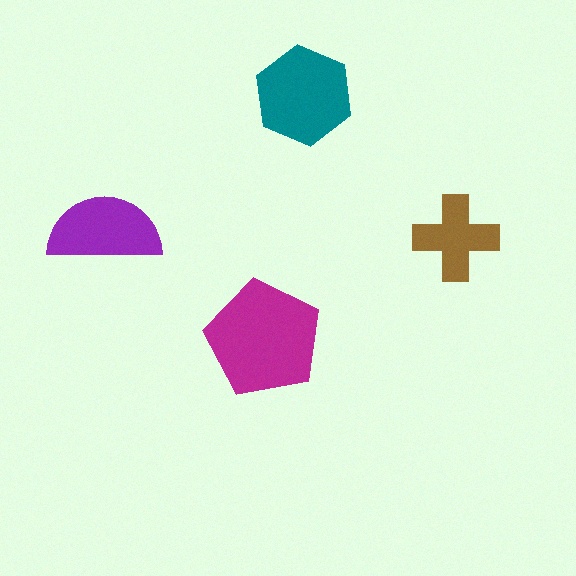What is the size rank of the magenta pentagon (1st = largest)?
1st.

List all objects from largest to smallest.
The magenta pentagon, the teal hexagon, the purple semicircle, the brown cross.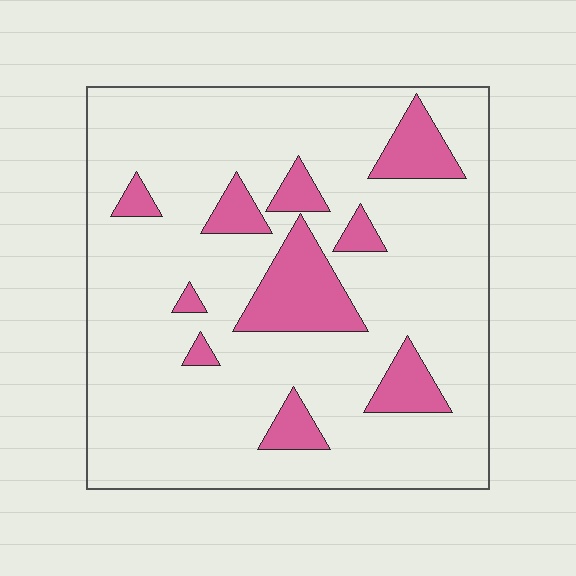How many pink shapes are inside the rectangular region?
10.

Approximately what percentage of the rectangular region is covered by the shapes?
Approximately 15%.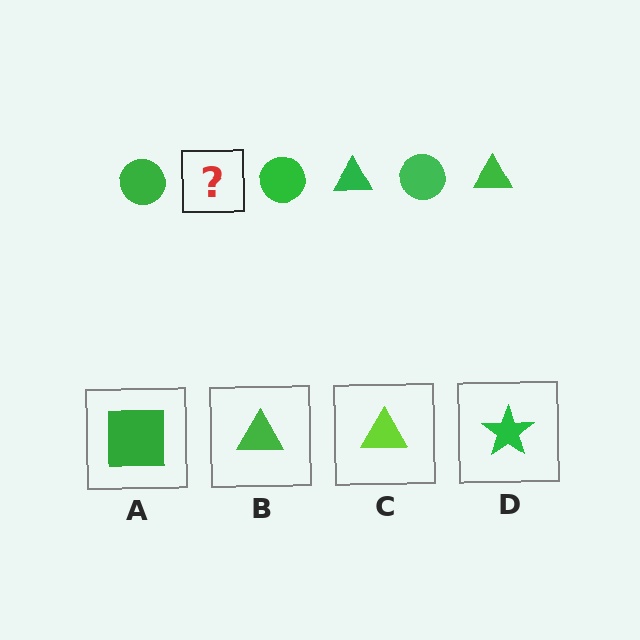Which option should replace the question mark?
Option B.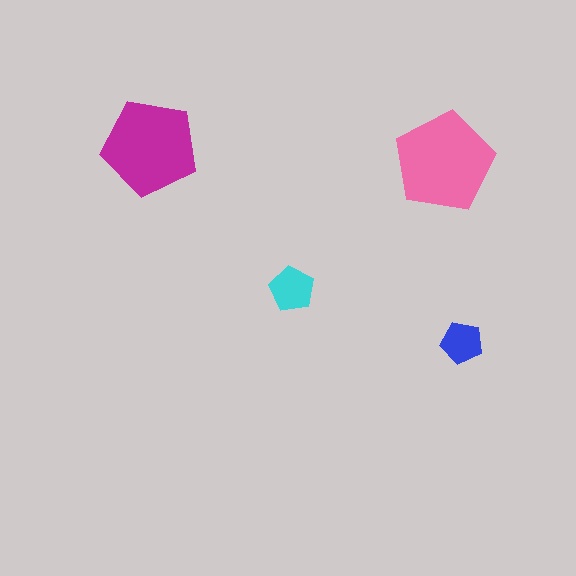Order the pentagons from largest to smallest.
the pink one, the magenta one, the cyan one, the blue one.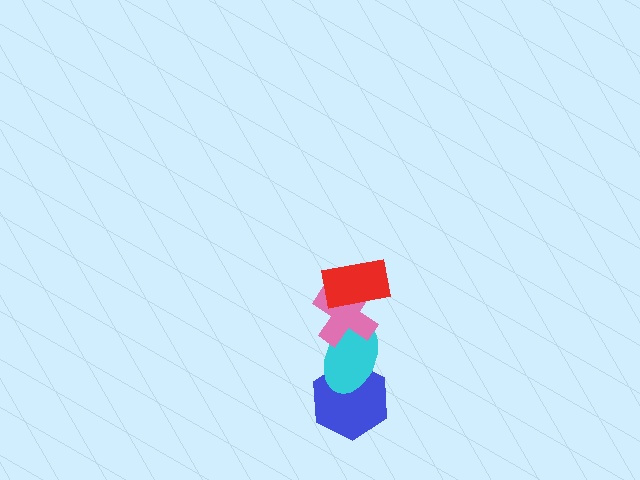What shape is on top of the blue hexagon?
The cyan ellipse is on top of the blue hexagon.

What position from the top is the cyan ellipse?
The cyan ellipse is 3rd from the top.